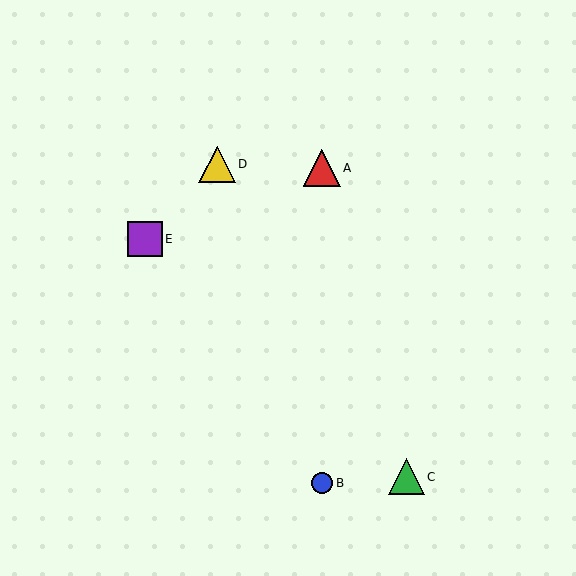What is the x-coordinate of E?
Object E is at x≈145.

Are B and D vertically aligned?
No, B is at x≈322 and D is at x≈217.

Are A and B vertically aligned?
Yes, both are at x≈322.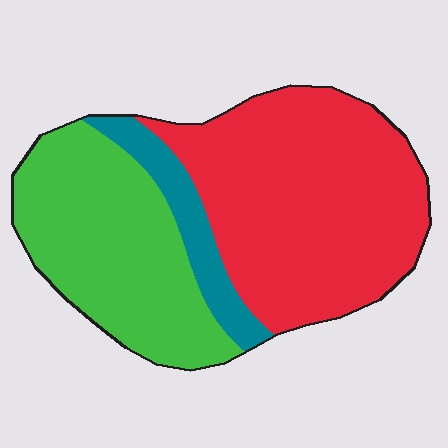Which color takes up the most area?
Red, at roughly 55%.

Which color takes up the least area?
Teal, at roughly 10%.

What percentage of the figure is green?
Green takes up about three eighths (3/8) of the figure.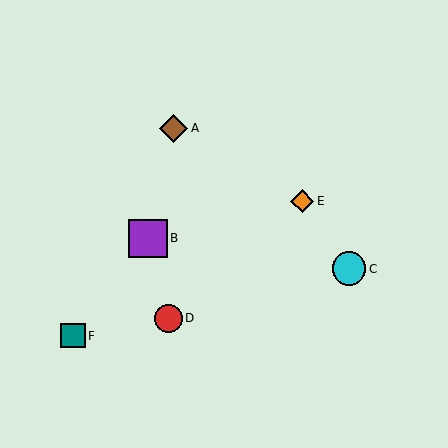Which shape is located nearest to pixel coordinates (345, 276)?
The cyan circle (labeled C) at (349, 269) is nearest to that location.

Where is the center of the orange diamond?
The center of the orange diamond is at (302, 201).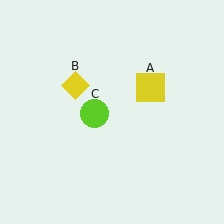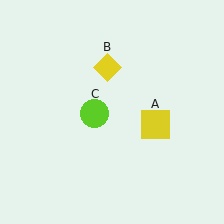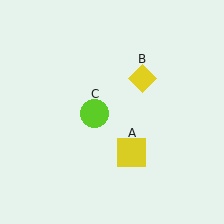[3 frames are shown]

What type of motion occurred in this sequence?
The yellow square (object A), yellow diamond (object B) rotated clockwise around the center of the scene.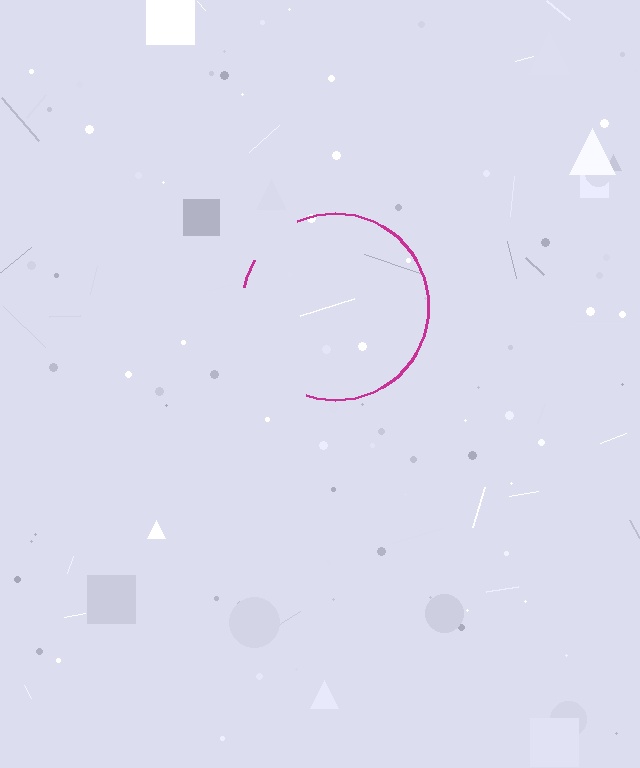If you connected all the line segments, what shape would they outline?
They would outline a circle.